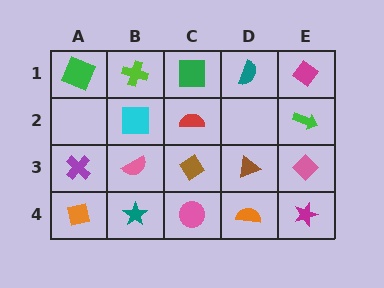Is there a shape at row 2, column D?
No, that cell is empty.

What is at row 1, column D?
A teal semicircle.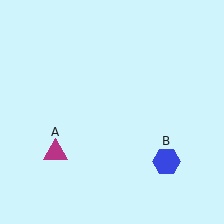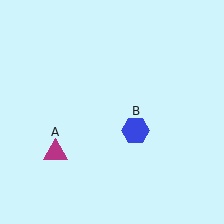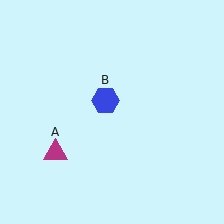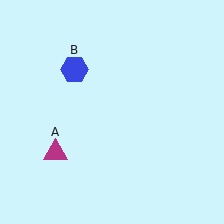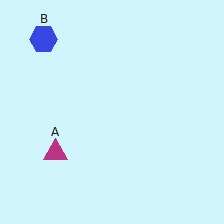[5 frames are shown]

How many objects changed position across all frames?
1 object changed position: blue hexagon (object B).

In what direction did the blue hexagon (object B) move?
The blue hexagon (object B) moved up and to the left.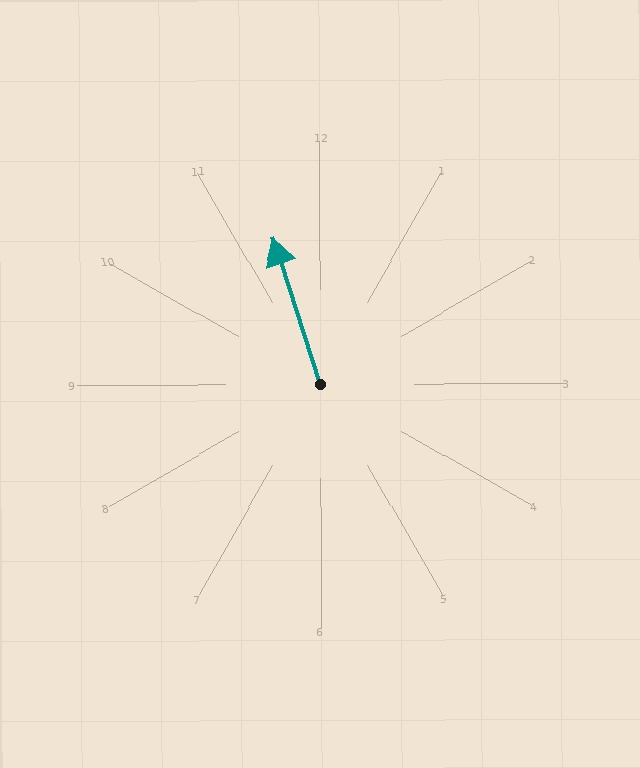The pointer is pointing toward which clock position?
Roughly 11 o'clock.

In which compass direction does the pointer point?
North.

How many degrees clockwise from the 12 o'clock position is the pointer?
Approximately 342 degrees.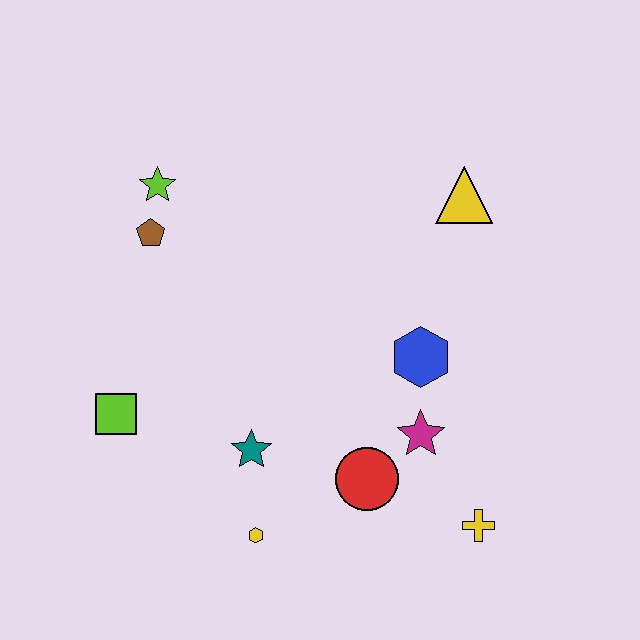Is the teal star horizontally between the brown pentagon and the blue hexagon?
Yes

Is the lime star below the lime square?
No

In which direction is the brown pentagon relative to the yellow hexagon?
The brown pentagon is above the yellow hexagon.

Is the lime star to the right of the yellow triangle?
No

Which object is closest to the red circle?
The magenta star is closest to the red circle.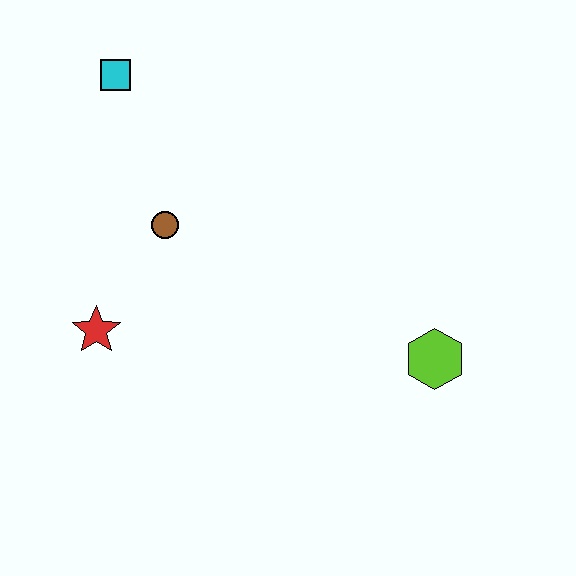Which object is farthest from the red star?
The lime hexagon is farthest from the red star.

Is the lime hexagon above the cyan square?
No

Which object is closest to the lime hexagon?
The brown circle is closest to the lime hexagon.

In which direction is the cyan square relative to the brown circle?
The cyan square is above the brown circle.